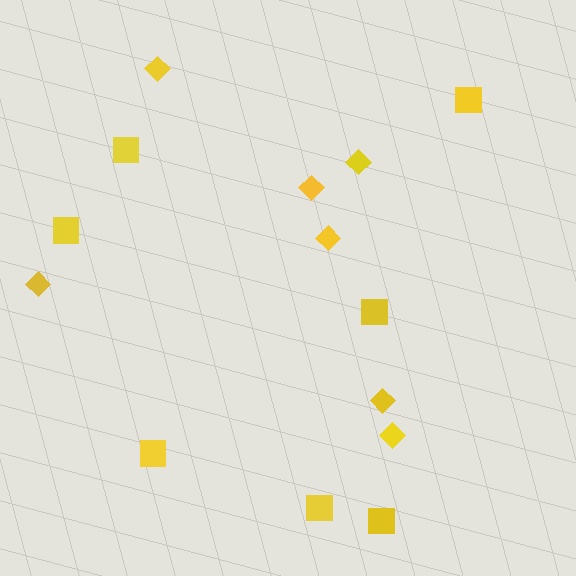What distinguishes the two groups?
There are 2 groups: one group of squares (7) and one group of diamonds (7).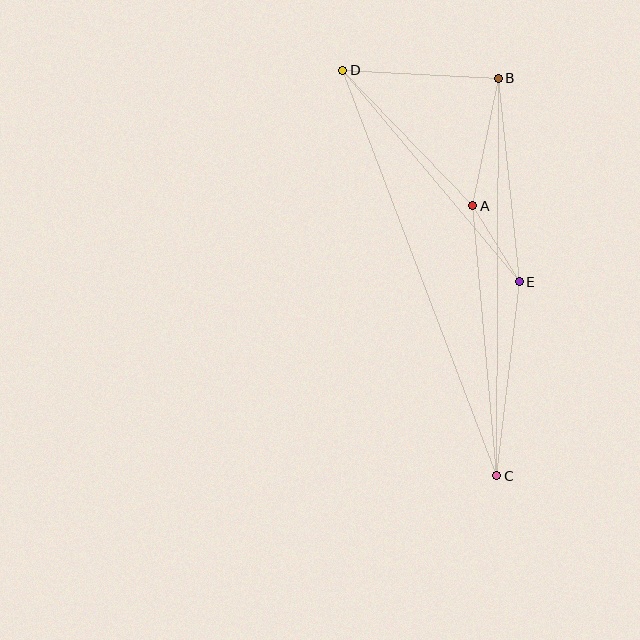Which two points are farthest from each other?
Points C and D are farthest from each other.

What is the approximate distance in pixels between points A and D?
The distance between A and D is approximately 188 pixels.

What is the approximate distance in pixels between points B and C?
The distance between B and C is approximately 397 pixels.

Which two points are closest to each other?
Points A and E are closest to each other.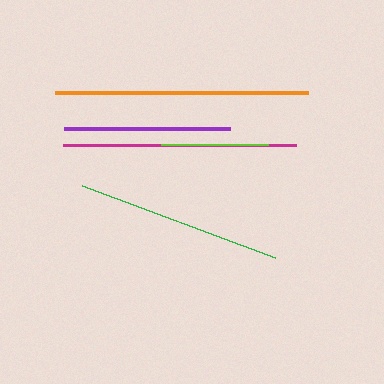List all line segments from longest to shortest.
From longest to shortest: orange, magenta, green, purple, lime.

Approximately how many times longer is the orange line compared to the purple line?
The orange line is approximately 1.5 times the length of the purple line.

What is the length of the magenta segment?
The magenta segment is approximately 233 pixels long.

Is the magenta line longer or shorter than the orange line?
The orange line is longer than the magenta line.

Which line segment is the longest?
The orange line is the longest at approximately 253 pixels.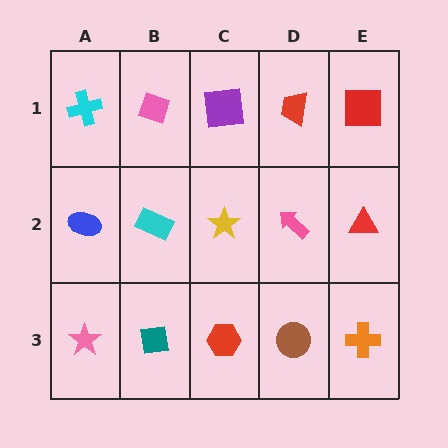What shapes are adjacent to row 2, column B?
A pink diamond (row 1, column B), a teal square (row 3, column B), a blue ellipse (row 2, column A), a yellow star (row 2, column C).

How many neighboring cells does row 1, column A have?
2.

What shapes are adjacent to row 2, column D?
A red trapezoid (row 1, column D), a brown circle (row 3, column D), a yellow star (row 2, column C), a red triangle (row 2, column E).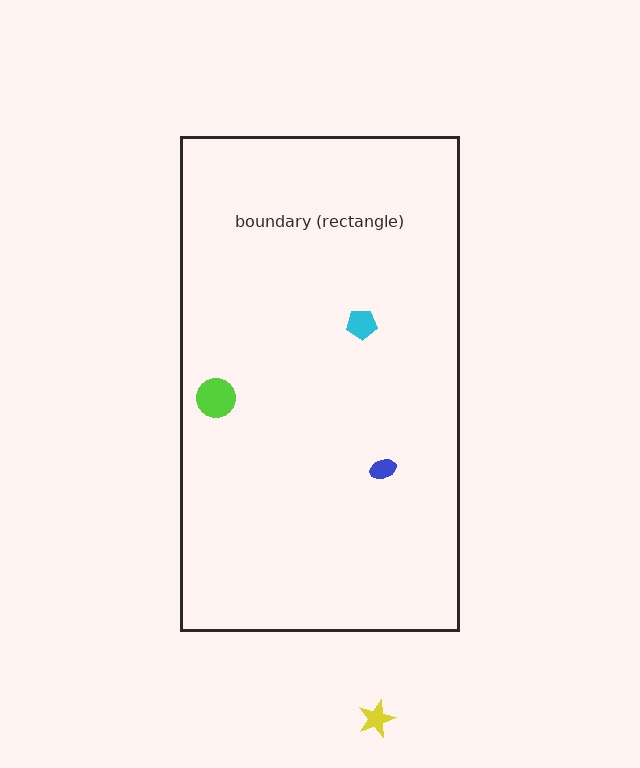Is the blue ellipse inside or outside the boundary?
Inside.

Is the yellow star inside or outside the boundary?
Outside.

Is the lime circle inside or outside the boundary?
Inside.